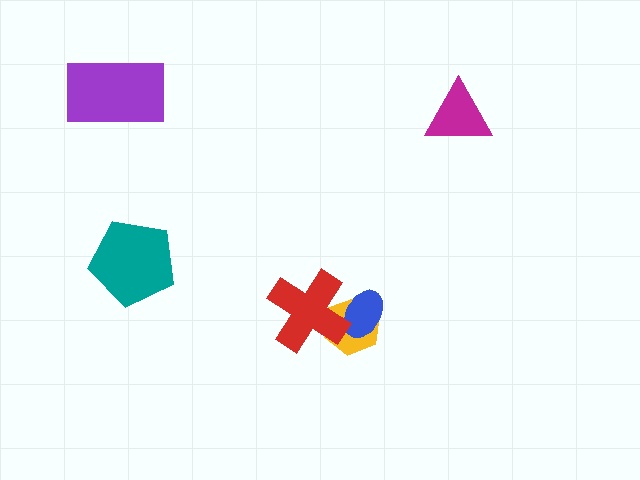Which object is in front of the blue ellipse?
The red cross is in front of the blue ellipse.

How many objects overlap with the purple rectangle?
0 objects overlap with the purple rectangle.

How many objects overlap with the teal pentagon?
0 objects overlap with the teal pentagon.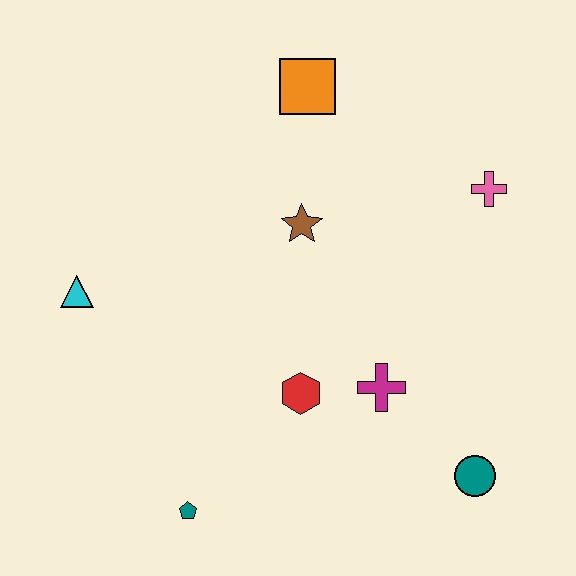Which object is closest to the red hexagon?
The magenta cross is closest to the red hexagon.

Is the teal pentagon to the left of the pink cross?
Yes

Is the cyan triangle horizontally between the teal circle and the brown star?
No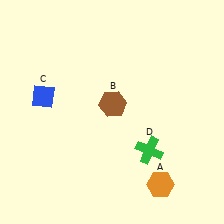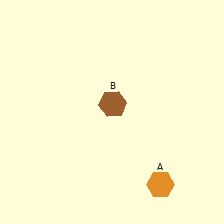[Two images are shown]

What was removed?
The blue diamond (C), the green cross (D) were removed in Image 2.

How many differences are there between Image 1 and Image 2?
There are 2 differences between the two images.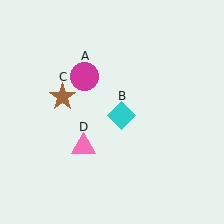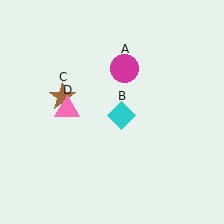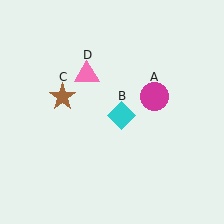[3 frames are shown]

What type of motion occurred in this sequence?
The magenta circle (object A), pink triangle (object D) rotated clockwise around the center of the scene.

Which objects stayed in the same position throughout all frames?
Cyan diamond (object B) and brown star (object C) remained stationary.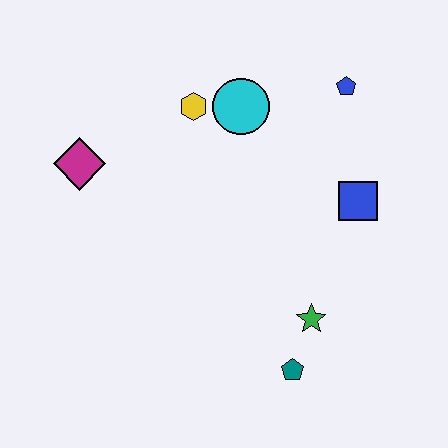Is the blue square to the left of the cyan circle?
No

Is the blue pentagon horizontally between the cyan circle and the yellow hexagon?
No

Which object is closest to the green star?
The teal pentagon is closest to the green star.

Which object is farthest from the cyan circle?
The teal pentagon is farthest from the cyan circle.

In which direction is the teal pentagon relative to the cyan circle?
The teal pentagon is below the cyan circle.